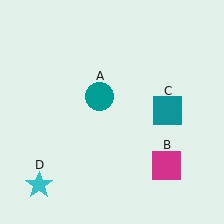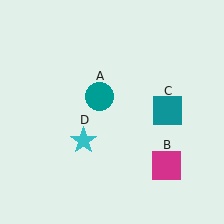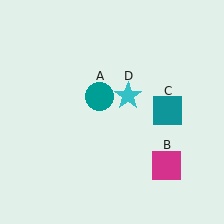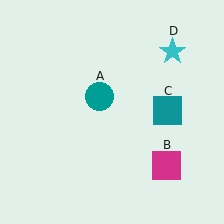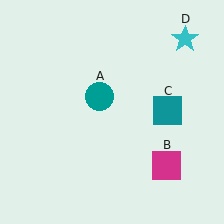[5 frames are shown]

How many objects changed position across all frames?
1 object changed position: cyan star (object D).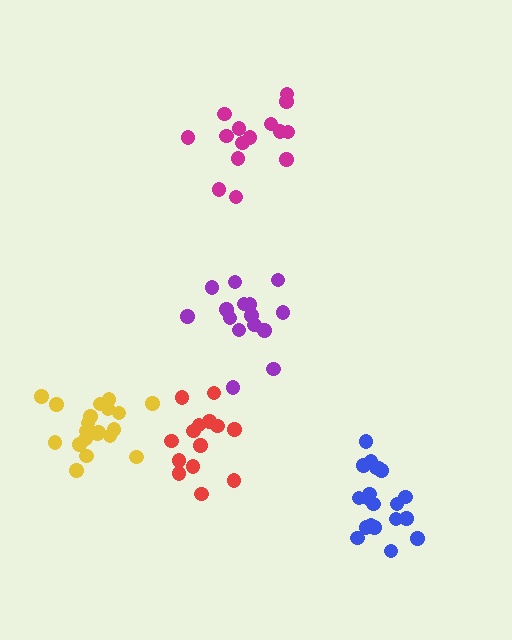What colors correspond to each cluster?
The clusters are colored: yellow, red, magenta, purple, blue.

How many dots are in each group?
Group 1: 20 dots, Group 2: 14 dots, Group 3: 15 dots, Group 4: 15 dots, Group 5: 20 dots (84 total).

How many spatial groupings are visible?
There are 5 spatial groupings.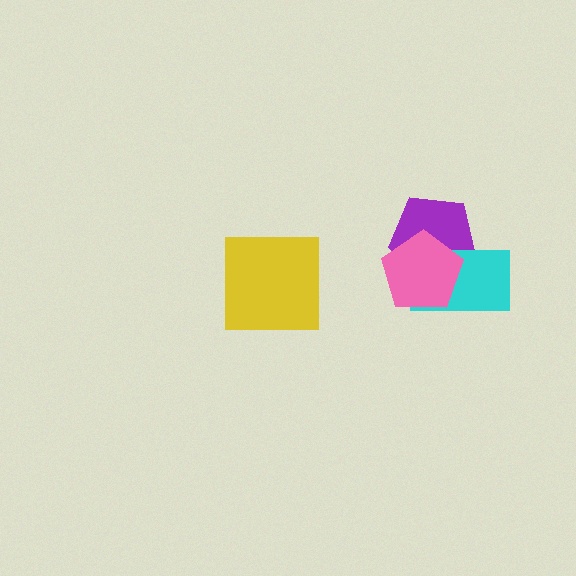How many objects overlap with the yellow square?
0 objects overlap with the yellow square.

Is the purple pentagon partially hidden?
Yes, it is partially covered by another shape.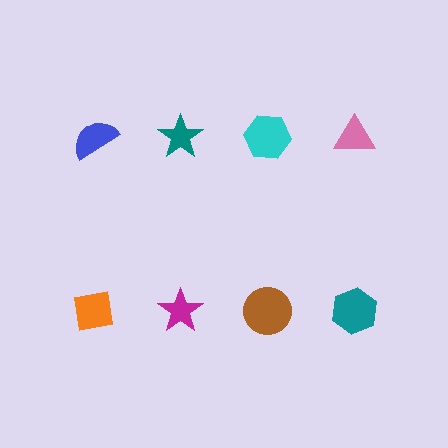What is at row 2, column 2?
A magenta star.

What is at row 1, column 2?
A teal star.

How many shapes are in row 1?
4 shapes.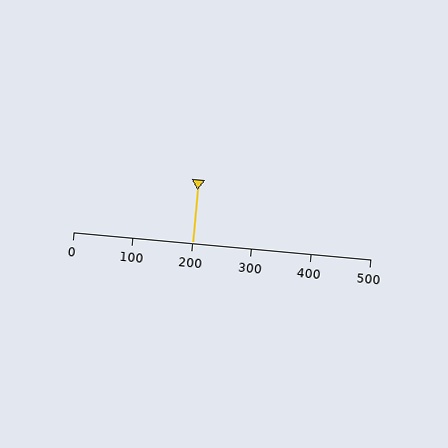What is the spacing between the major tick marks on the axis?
The major ticks are spaced 100 apart.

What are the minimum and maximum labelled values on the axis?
The axis runs from 0 to 500.